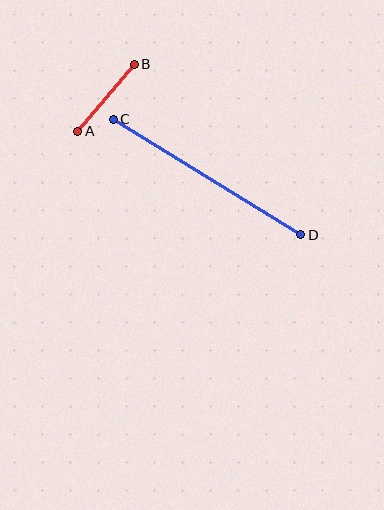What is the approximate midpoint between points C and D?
The midpoint is at approximately (207, 177) pixels.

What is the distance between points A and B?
The distance is approximately 88 pixels.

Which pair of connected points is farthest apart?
Points C and D are farthest apart.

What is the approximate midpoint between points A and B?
The midpoint is at approximately (106, 98) pixels.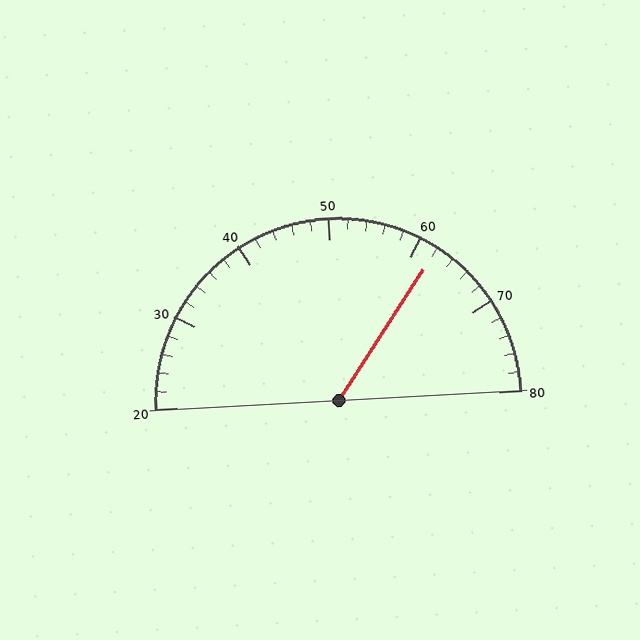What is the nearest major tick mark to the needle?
The nearest major tick mark is 60.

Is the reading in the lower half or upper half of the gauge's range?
The reading is in the upper half of the range (20 to 80).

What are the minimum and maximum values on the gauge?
The gauge ranges from 20 to 80.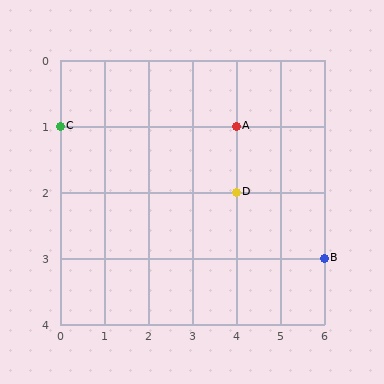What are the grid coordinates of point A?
Point A is at grid coordinates (4, 1).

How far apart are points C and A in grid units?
Points C and A are 4 columns apart.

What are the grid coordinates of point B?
Point B is at grid coordinates (6, 3).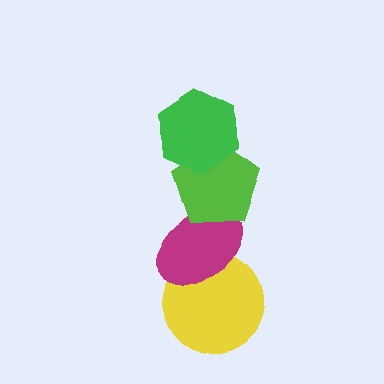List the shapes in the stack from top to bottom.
From top to bottom: the green hexagon, the lime pentagon, the magenta ellipse, the yellow circle.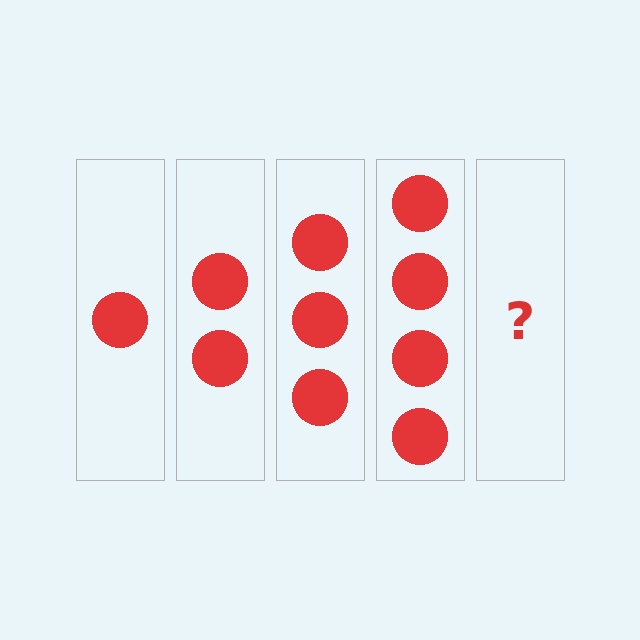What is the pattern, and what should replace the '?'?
The pattern is that each step adds one more circle. The '?' should be 5 circles.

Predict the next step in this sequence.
The next step is 5 circles.